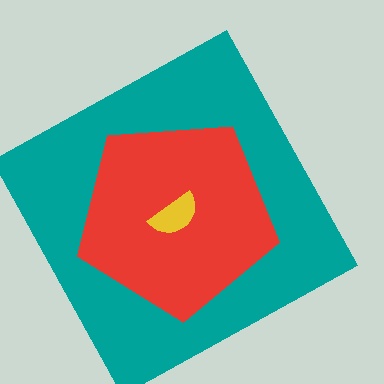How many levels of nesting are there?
3.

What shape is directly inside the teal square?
The red pentagon.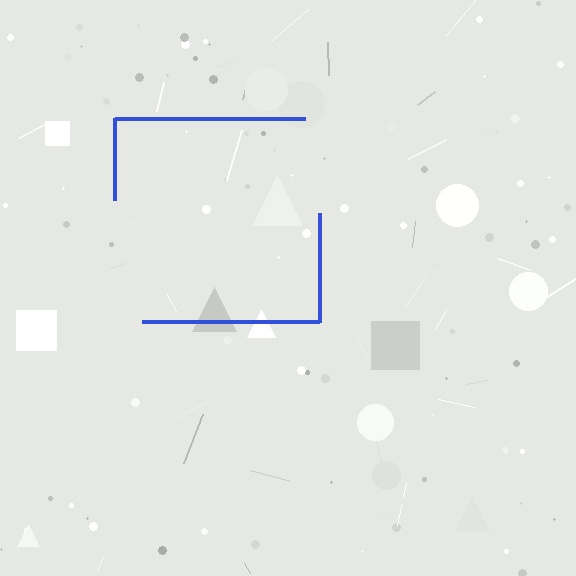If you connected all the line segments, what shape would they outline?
They would outline a square.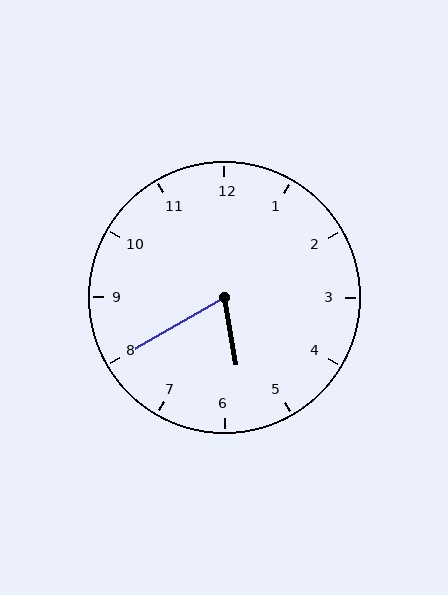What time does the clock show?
5:40.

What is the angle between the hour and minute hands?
Approximately 70 degrees.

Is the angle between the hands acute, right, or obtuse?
It is acute.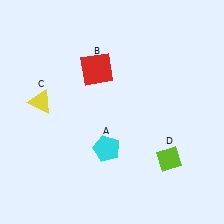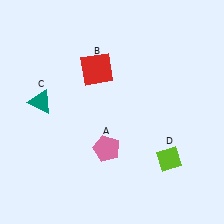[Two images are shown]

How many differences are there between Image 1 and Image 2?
There are 2 differences between the two images.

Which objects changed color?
A changed from cyan to pink. C changed from yellow to teal.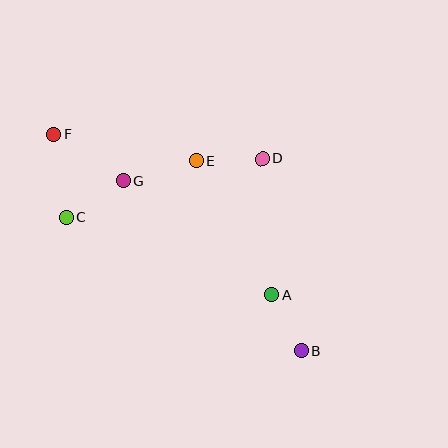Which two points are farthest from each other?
Points B and F are farthest from each other.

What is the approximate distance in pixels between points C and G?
The distance between C and G is approximately 68 pixels.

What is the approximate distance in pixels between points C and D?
The distance between C and D is approximately 205 pixels.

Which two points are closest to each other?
Points A and B are closest to each other.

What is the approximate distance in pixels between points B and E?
The distance between B and E is approximately 216 pixels.